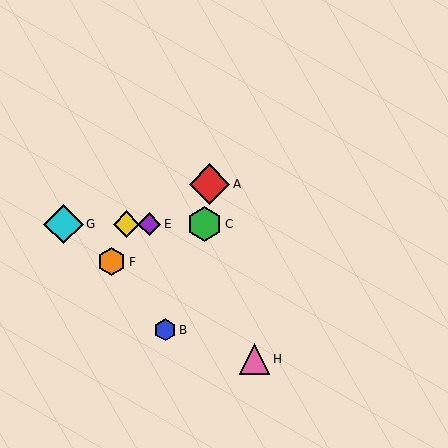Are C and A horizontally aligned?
No, C is at y≈224 and A is at y≈184.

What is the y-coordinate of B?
Object B is at y≈330.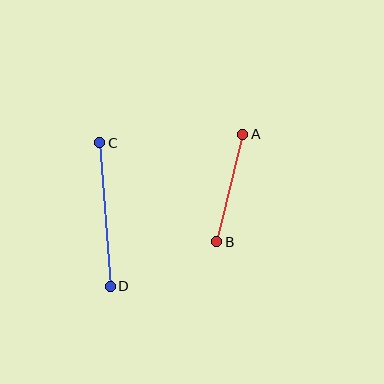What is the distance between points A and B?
The distance is approximately 111 pixels.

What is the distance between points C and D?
The distance is approximately 144 pixels.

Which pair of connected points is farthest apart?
Points C and D are farthest apart.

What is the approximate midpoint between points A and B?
The midpoint is at approximately (230, 188) pixels.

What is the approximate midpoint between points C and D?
The midpoint is at approximately (105, 214) pixels.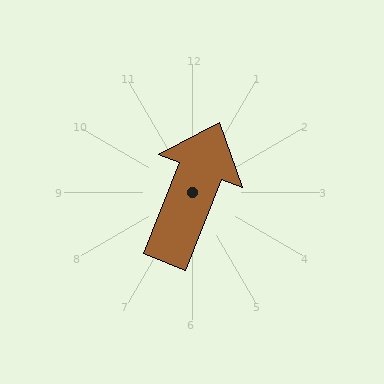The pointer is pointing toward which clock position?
Roughly 1 o'clock.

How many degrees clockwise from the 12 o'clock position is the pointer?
Approximately 22 degrees.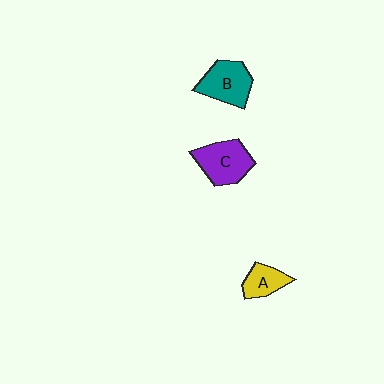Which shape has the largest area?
Shape C (purple).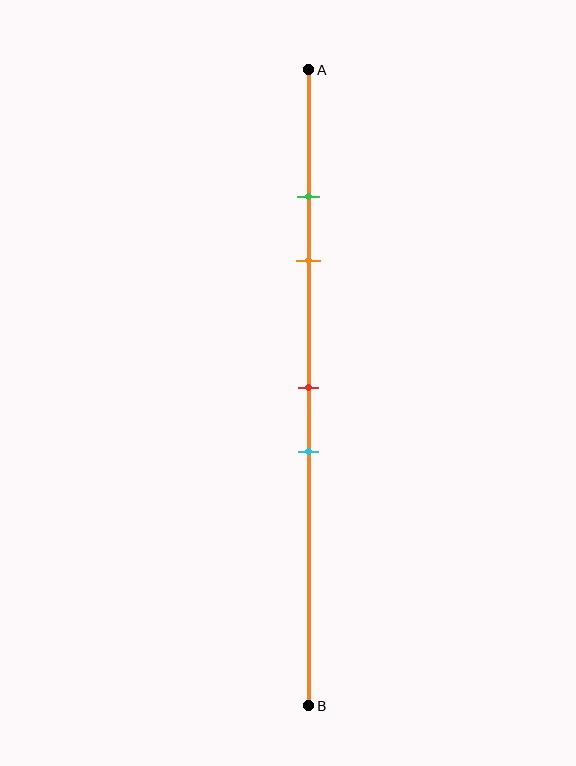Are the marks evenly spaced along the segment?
No, the marks are not evenly spaced.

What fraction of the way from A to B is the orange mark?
The orange mark is approximately 30% (0.3) of the way from A to B.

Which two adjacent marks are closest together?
The green and orange marks are the closest adjacent pair.